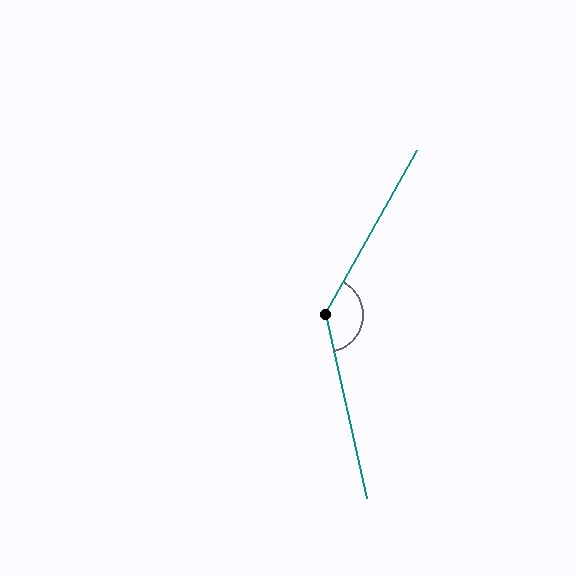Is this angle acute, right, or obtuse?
It is obtuse.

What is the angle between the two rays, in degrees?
Approximately 138 degrees.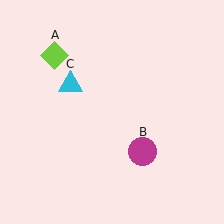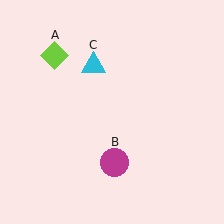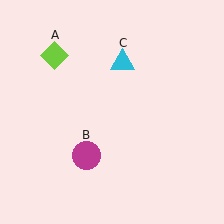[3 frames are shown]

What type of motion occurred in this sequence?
The magenta circle (object B), cyan triangle (object C) rotated clockwise around the center of the scene.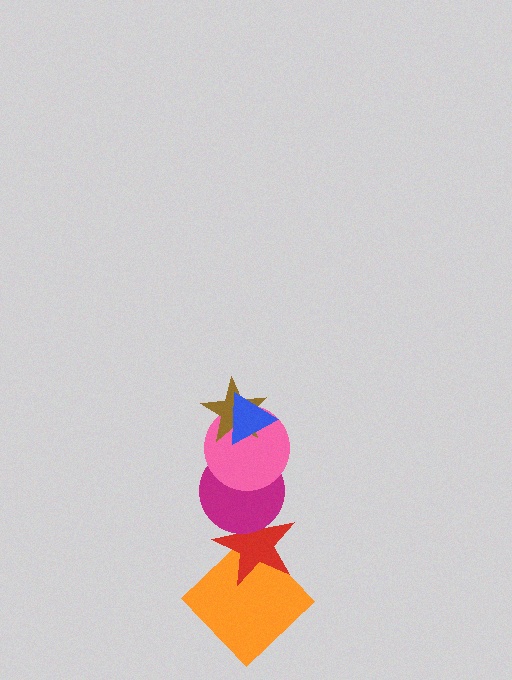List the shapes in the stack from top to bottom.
From top to bottom: the blue triangle, the brown star, the pink circle, the magenta circle, the red star, the orange diamond.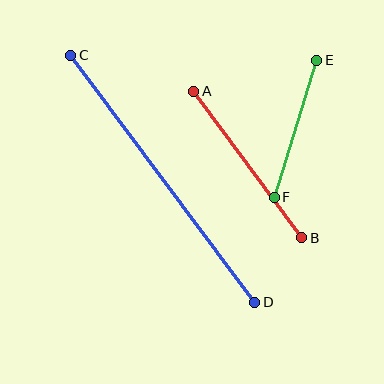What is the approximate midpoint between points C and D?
The midpoint is at approximately (163, 179) pixels.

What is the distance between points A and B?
The distance is approximately 182 pixels.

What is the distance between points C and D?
The distance is approximately 308 pixels.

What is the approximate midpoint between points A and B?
The midpoint is at approximately (248, 164) pixels.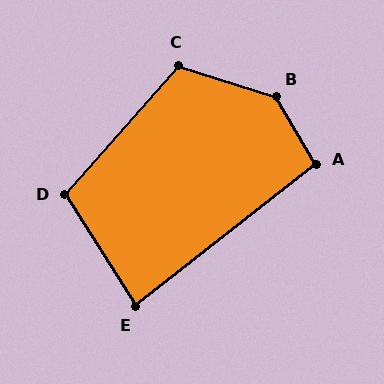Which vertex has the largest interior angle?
B, at approximately 138 degrees.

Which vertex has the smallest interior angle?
E, at approximately 84 degrees.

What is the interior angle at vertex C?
Approximately 114 degrees (obtuse).